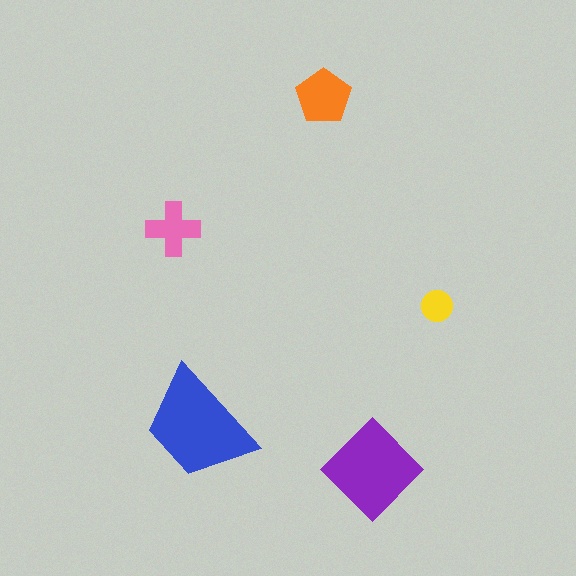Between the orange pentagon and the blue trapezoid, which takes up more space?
The blue trapezoid.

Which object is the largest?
The blue trapezoid.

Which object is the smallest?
The yellow circle.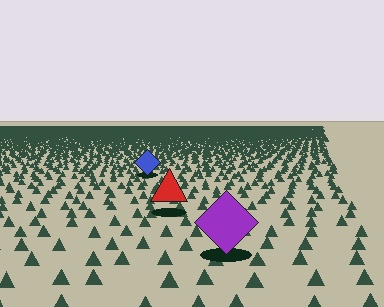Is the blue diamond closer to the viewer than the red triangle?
No. The red triangle is closer — you can tell from the texture gradient: the ground texture is coarser near it.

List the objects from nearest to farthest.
From nearest to farthest: the purple diamond, the red triangle, the blue diamond.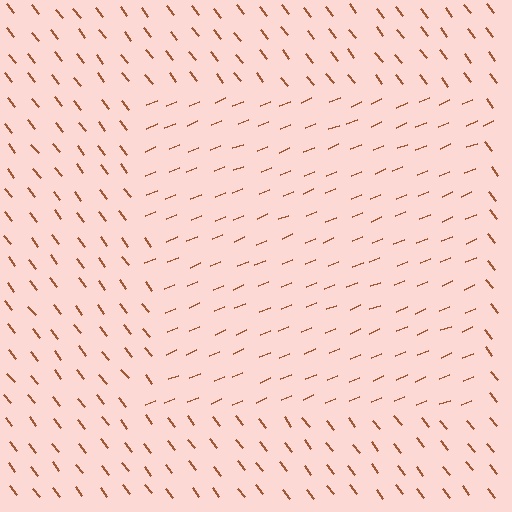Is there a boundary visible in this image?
Yes, there is a texture boundary formed by a change in line orientation.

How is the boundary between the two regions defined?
The boundary is defined purely by a change in line orientation (approximately 75 degrees difference). All lines are the same color and thickness.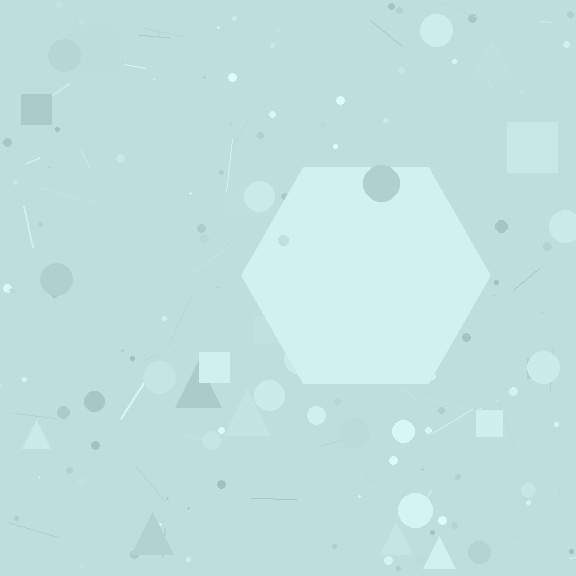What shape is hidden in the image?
A hexagon is hidden in the image.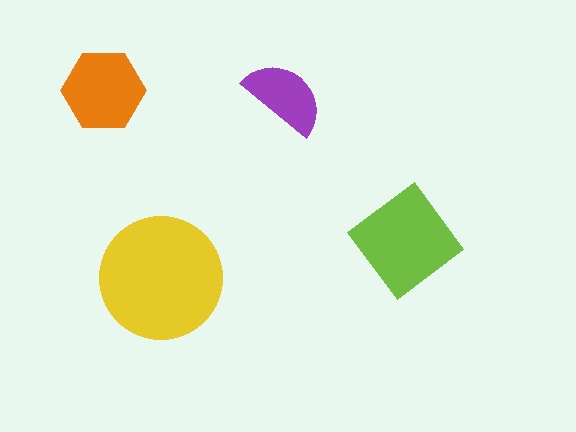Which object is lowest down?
The yellow circle is bottommost.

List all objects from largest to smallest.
The yellow circle, the lime diamond, the orange hexagon, the purple semicircle.